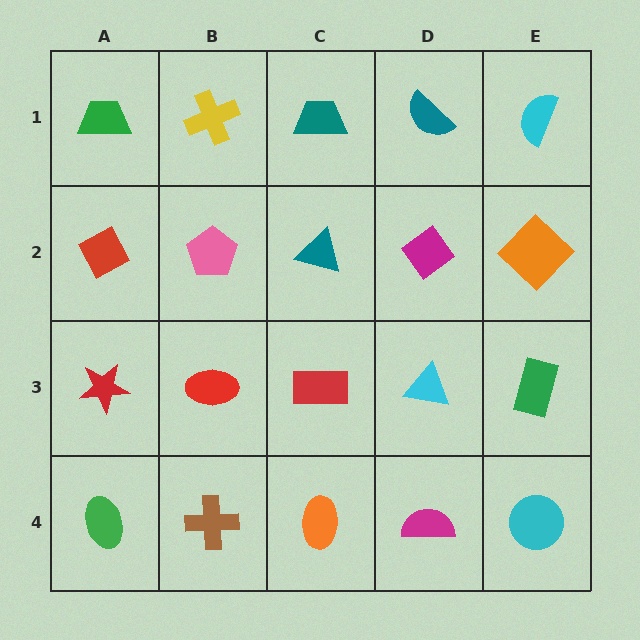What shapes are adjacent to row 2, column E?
A cyan semicircle (row 1, column E), a green rectangle (row 3, column E), a magenta diamond (row 2, column D).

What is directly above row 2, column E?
A cyan semicircle.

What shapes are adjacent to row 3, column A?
A red diamond (row 2, column A), a green ellipse (row 4, column A), a red ellipse (row 3, column B).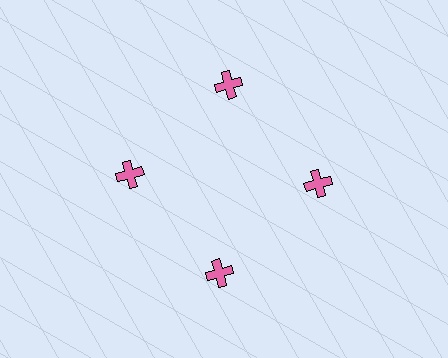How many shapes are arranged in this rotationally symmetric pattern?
There are 4 shapes, arranged in 4 groups of 1.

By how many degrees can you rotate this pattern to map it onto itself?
The pattern maps onto itself every 90 degrees of rotation.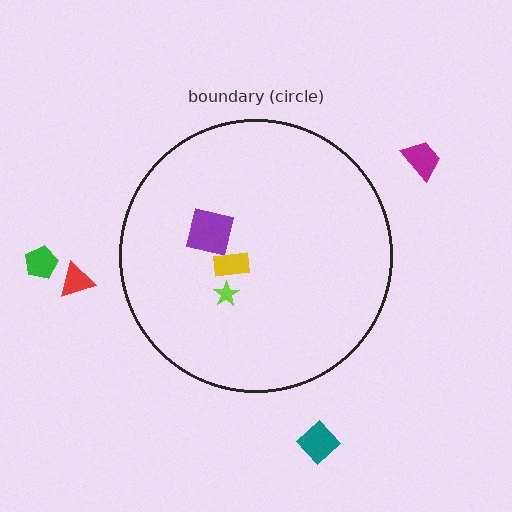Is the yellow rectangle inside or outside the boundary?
Inside.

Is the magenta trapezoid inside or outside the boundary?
Outside.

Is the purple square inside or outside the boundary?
Inside.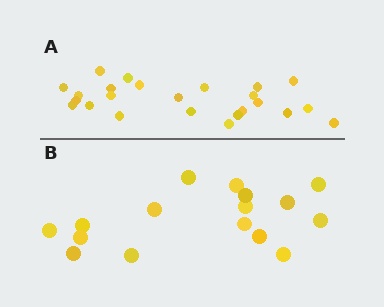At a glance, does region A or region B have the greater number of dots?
Region A (the top region) has more dots.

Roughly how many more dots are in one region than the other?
Region A has roughly 8 or so more dots than region B.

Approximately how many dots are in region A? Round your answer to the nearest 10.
About 20 dots. (The exact count is 24, which rounds to 20.)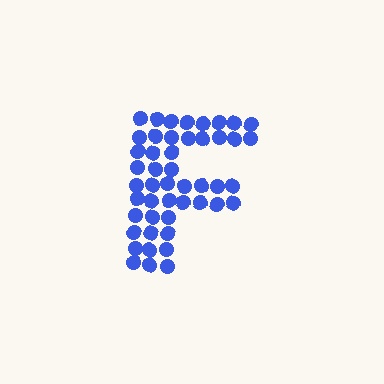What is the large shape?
The large shape is the letter F.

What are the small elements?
The small elements are circles.